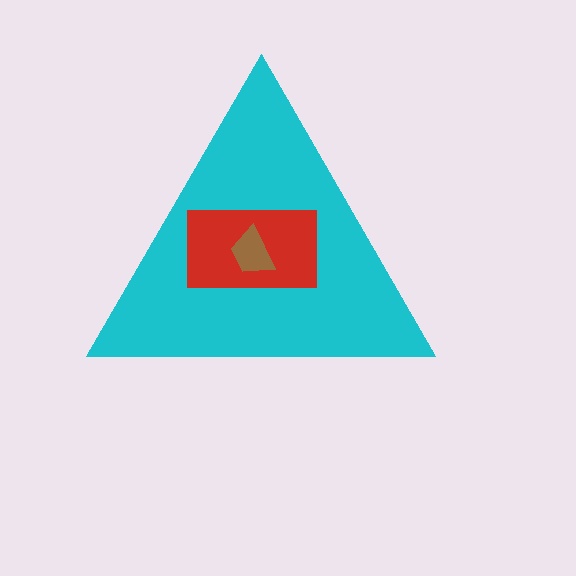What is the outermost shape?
The cyan triangle.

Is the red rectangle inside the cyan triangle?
Yes.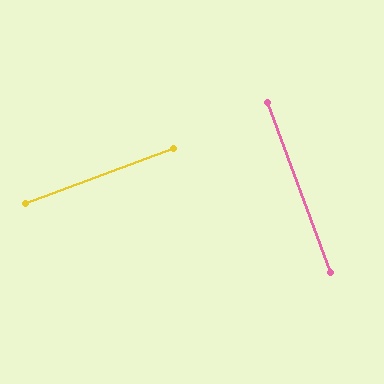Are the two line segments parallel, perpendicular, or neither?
Perpendicular — they meet at approximately 90°.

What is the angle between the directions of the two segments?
Approximately 90 degrees.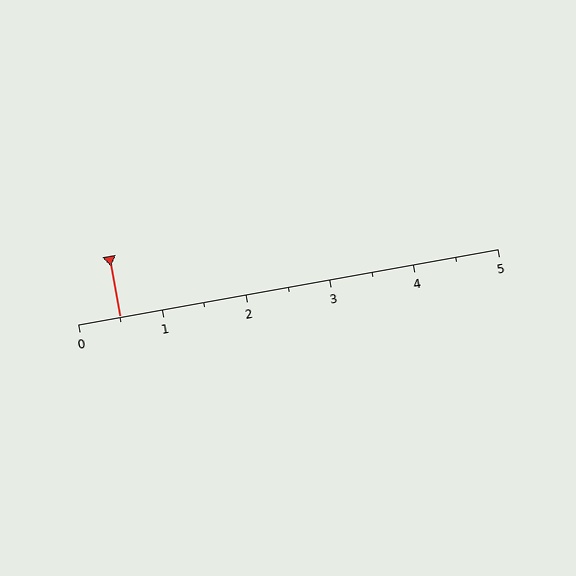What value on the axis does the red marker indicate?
The marker indicates approximately 0.5.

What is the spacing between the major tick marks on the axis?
The major ticks are spaced 1 apart.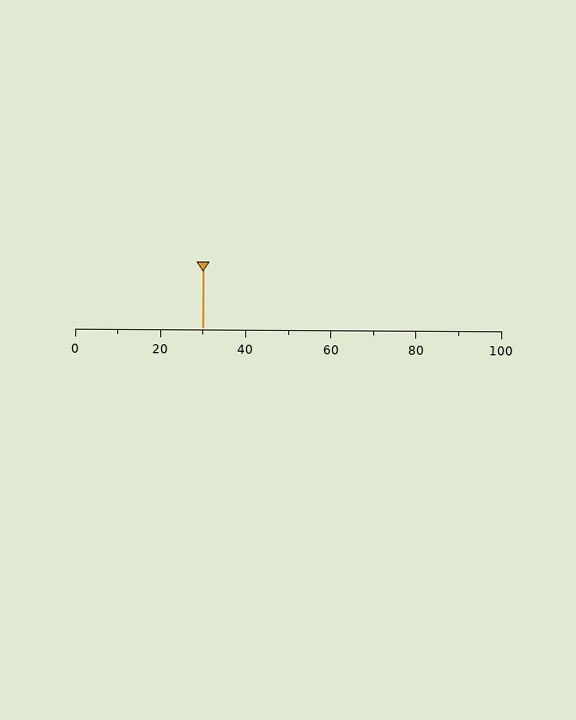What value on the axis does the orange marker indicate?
The marker indicates approximately 30.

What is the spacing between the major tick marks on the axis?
The major ticks are spaced 20 apart.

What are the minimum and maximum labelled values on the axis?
The axis runs from 0 to 100.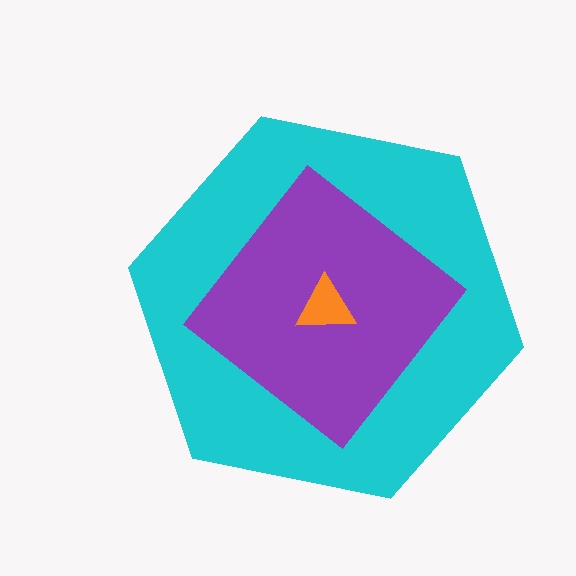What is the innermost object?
The orange triangle.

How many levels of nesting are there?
3.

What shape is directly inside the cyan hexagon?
The purple diamond.